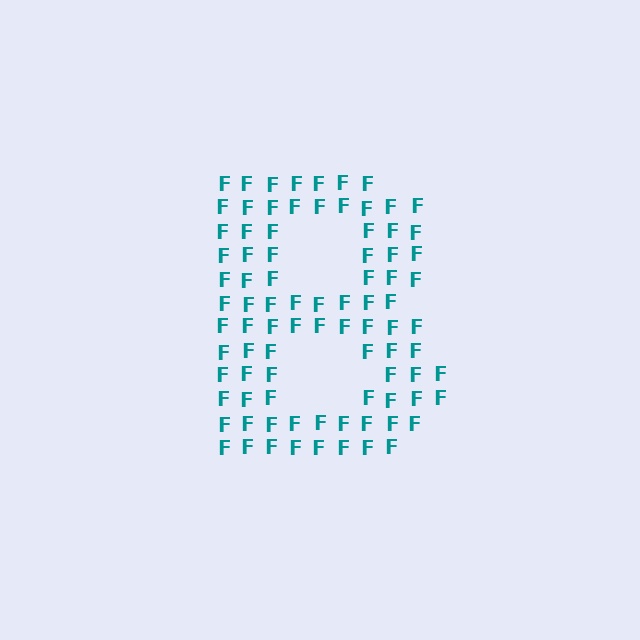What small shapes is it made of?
It is made of small letter F's.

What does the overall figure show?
The overall figure shows the letter B.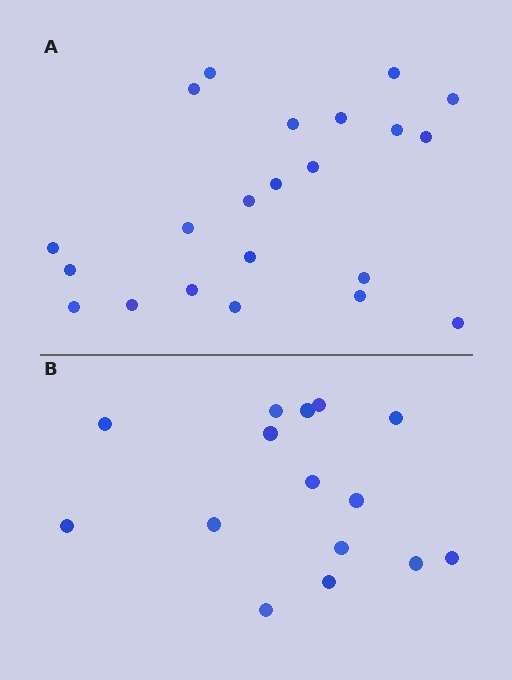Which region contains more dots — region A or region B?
Region A (the top region) has more dots.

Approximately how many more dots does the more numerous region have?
Region A has roughly 8 or so more dots than region B.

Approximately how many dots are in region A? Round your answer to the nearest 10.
About 20 dots. (The exact count is 22, which rounds to 20.)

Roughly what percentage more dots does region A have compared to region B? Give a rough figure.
About 45% more.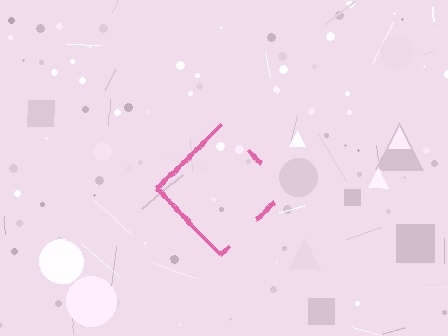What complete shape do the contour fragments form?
The contour fragments form a diamond.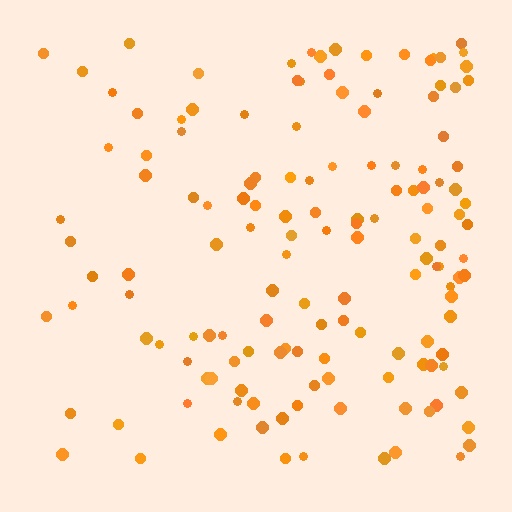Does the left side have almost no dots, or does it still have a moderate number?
Still a moderate number, just noticeably fewer than the right.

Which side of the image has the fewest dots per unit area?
The left.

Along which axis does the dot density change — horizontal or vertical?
Horizontal.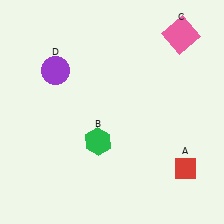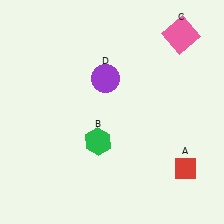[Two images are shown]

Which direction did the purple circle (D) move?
The purple circle (D) moved right.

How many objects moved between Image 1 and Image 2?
1 object moved between the two images.